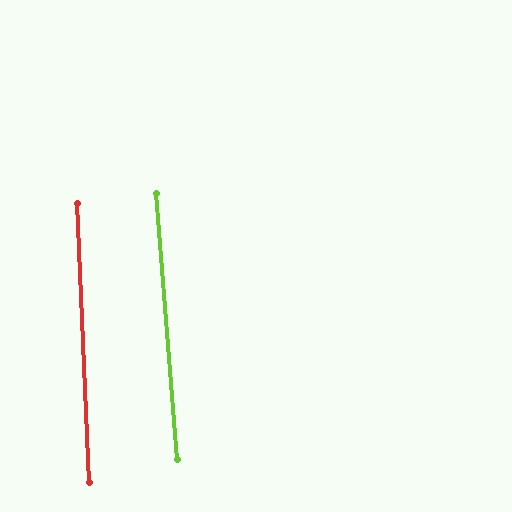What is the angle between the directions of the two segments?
Approximately 2 degrees.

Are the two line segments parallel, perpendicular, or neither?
Parallel — their directions differ by only 1.9°.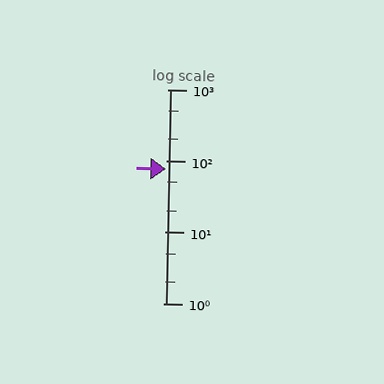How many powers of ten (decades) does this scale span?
The scale spans 3 decades, from 1 to 1000.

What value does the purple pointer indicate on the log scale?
The pointer indicates approximately 76.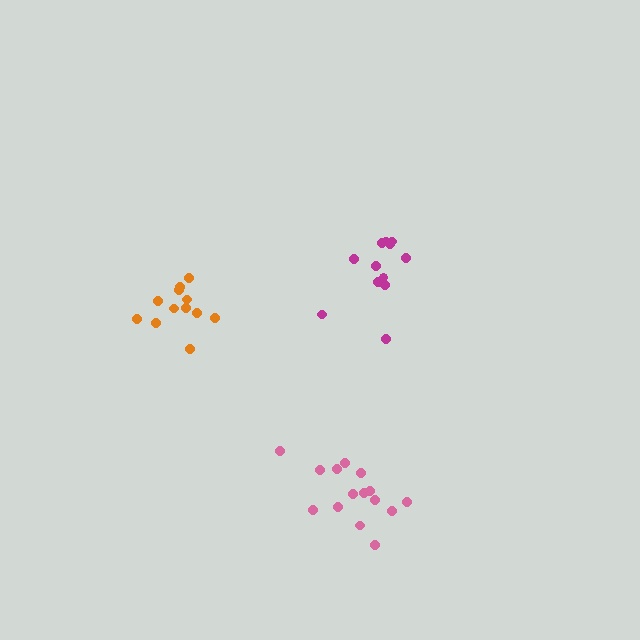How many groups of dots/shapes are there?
There are 3 groups.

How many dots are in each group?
Group 1: 15 dots, Group 2: 12 dots, Group 3: 12 dots (39 total).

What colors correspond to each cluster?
The clusters are colored: pink, magenta, orange.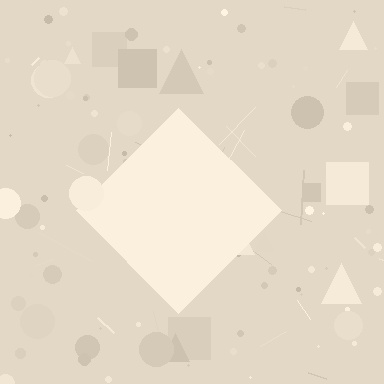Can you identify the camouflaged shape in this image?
The camouflaged shape is a diamond.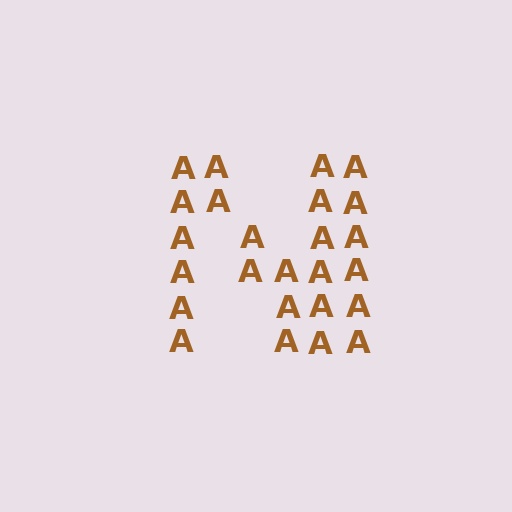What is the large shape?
The large shape is the letter N.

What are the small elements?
The small elements are letter A's.